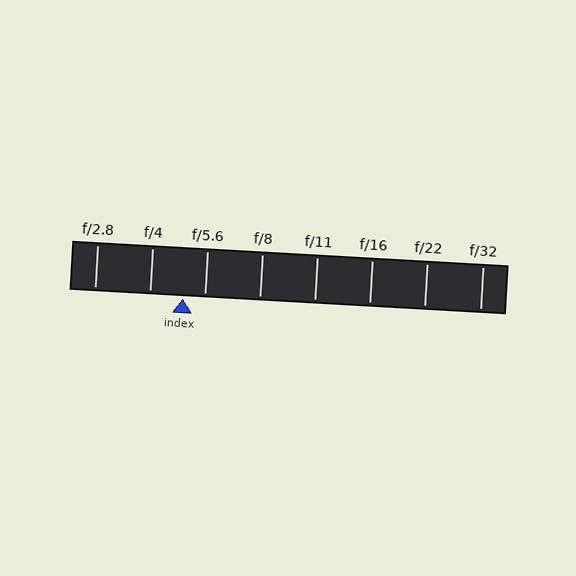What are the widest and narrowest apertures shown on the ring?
The widest aperture shown is f/2.8 and the narrowest is f/32.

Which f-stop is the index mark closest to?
The index mark is closest to f/5.6.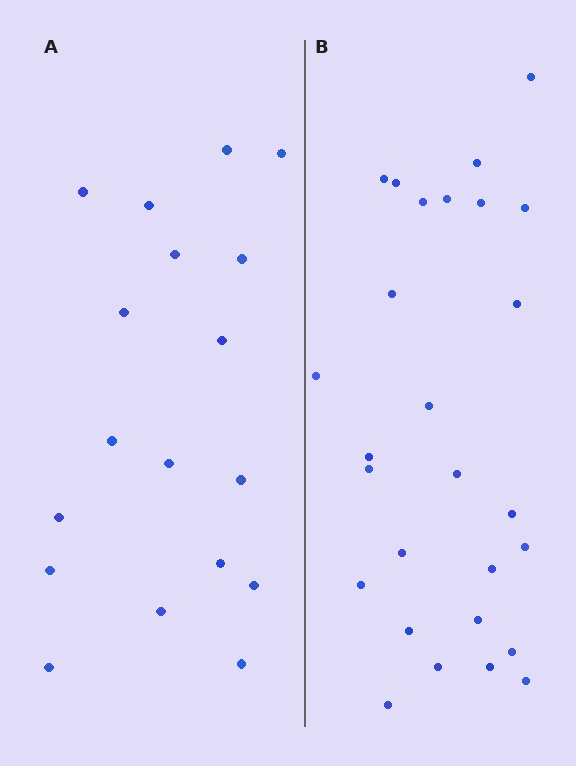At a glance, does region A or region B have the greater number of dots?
Region B (the right region) has more dots.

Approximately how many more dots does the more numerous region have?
Region B has roughly 8 or so more dots than region A.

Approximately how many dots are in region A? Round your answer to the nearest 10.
About 20 dots. (The exact count is 18, which rounds to 20.)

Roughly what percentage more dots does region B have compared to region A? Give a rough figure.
About 50% more.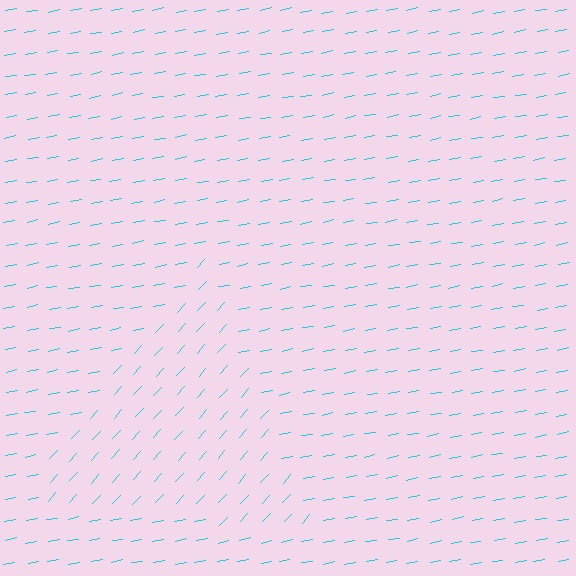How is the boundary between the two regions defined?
The boundary is defined purely by a change in line orientation (approximately 38 degrees difference). All lines are the same color and thickness.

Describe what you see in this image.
The image is filled with small cyan line segments. A triangle region in the image has lines oriented differently from the surrounding lines, creating a visible texture boundary.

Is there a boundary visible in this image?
Yes, there is a texture boundary formed by a change in line orientation.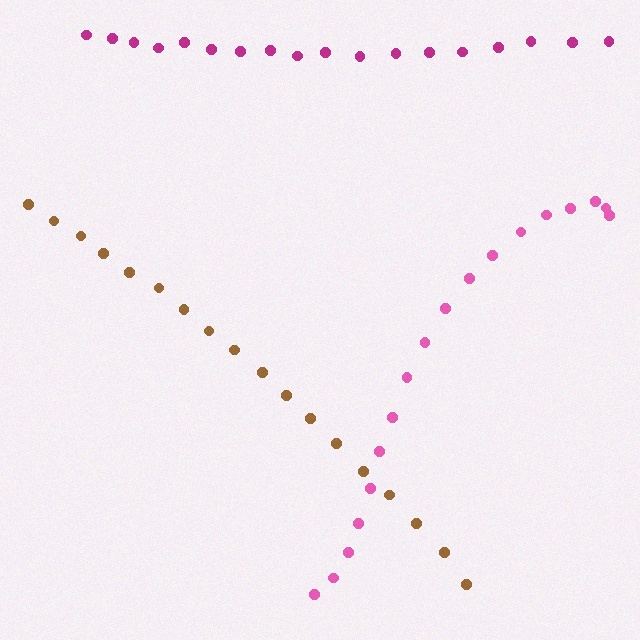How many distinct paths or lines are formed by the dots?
There are 3 distinct paths.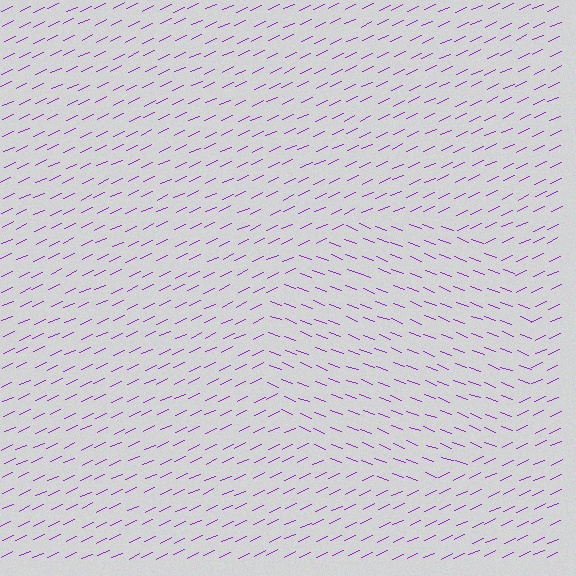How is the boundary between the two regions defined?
The boundary is defined purely by a change in line orientation (approximately 45 degrees difference). All lines are the same color and thickness.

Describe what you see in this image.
The image is filled with small purple line segments. A circle region in the image has lines oriented differently from the surrounding lines, creating a visible texture boundary.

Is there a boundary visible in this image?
Yes, there is a texture boundary formed by a change in line orientation.